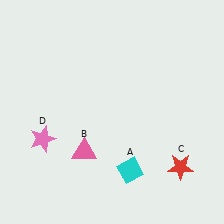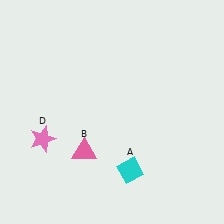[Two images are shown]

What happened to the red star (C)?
The red star (C) was removed in Image 2. It was in the bottom-right area of Image 1.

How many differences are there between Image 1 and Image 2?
There is 1 difference between the two images.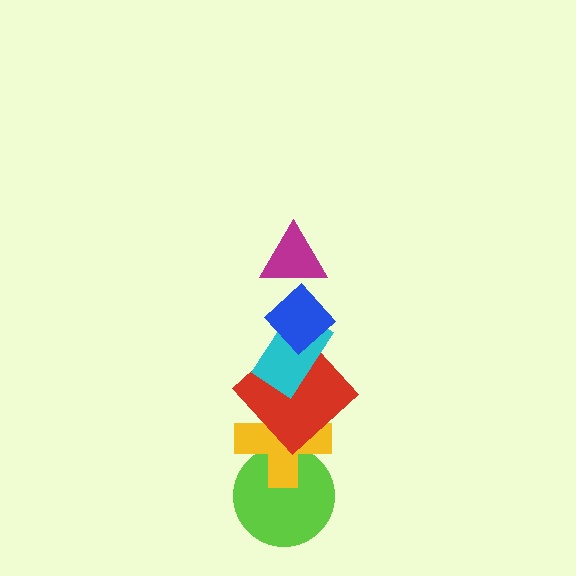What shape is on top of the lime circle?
The yellow cross is on top of the lime circle.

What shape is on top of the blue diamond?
The magenta triangle is on top of the blue diamond.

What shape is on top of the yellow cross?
The red diamond is on top of the yellow cross.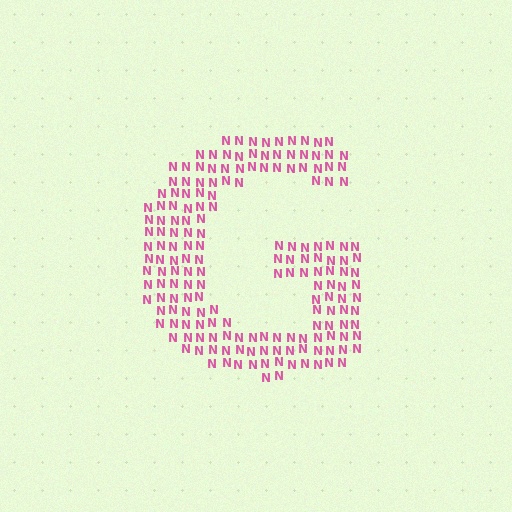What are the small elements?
The small elements are letter N's.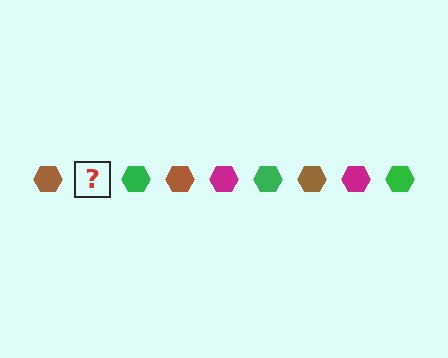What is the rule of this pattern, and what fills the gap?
The rule is that the pattern cycles through brown, magenta, green hexagons. The gap should be filled with a magenta hexagon.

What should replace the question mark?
The question mark should be replaced with a magenta hexagon.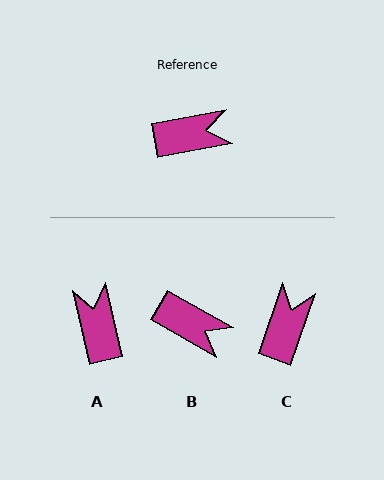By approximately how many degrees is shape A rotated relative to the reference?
Approximately 92 degrees counter-clockwise.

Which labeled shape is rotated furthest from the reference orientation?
A, about 92 degrees away.